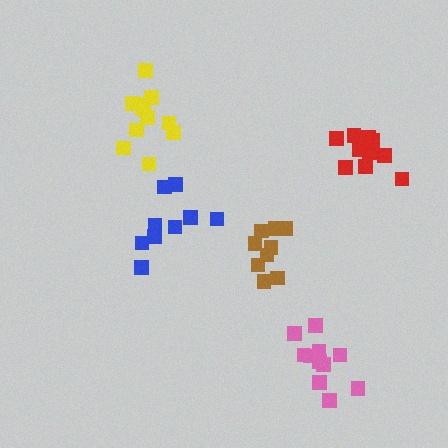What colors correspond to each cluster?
The clusters are colored: pink, blue, yellow, red, brown.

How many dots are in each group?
Group 1: 11 dots, Group 2: 9 dots, Group 3: 11 dots, Group 4: 11 dots, Group 5: 9 dots (51 total).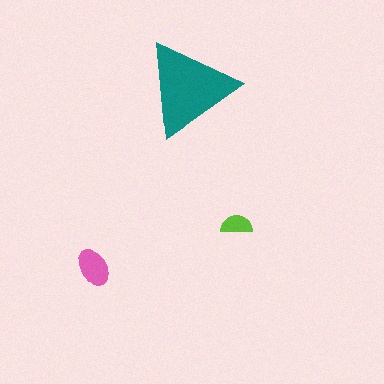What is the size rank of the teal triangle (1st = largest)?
1st.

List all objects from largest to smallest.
The teal triangle, the pink ellipse, the lime semicircle.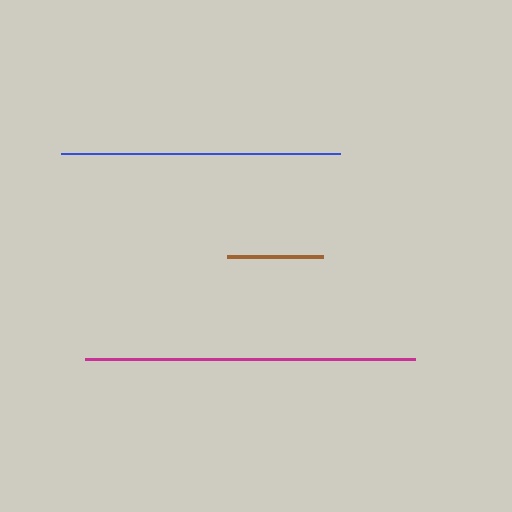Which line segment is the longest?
The magenta line is the longest at approximately 331 pixels.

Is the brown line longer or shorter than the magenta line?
The magenta line is longer than the brown line.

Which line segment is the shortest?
The brown line is the shortest at approximately 97 pixels.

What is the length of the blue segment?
The blue segment is approximately 279 pixels long.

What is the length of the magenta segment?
The magenta segment is approximately 331 pixels long.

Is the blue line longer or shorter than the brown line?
The blue line is longer than the brown line.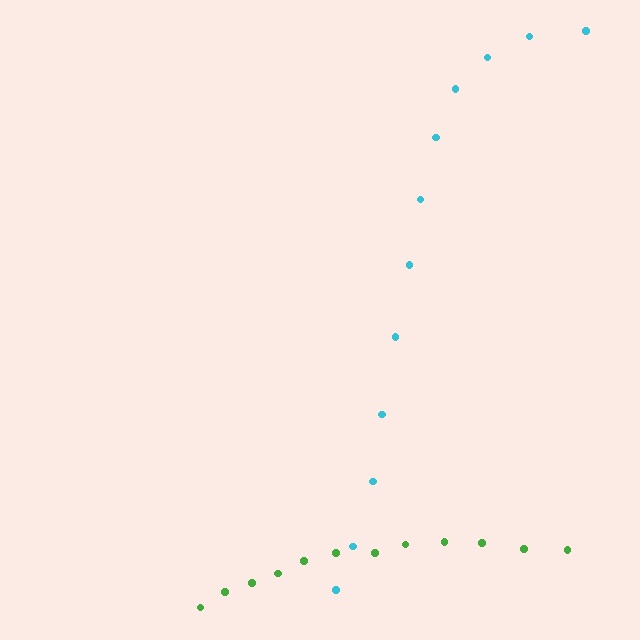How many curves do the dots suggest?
There are 2 distinct paths.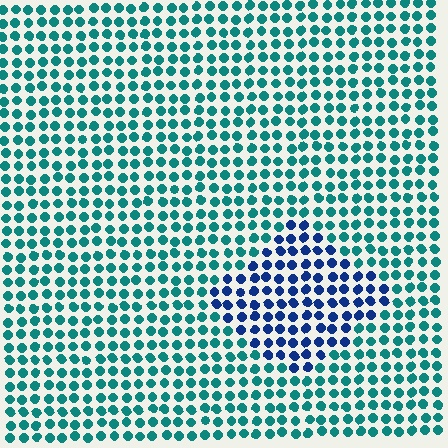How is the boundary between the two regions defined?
The boundary is defined purely by a slight shift in hue (about 47 degrees). Spacing, size, and orientation are identical on both sides.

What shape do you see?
I see a diamond.